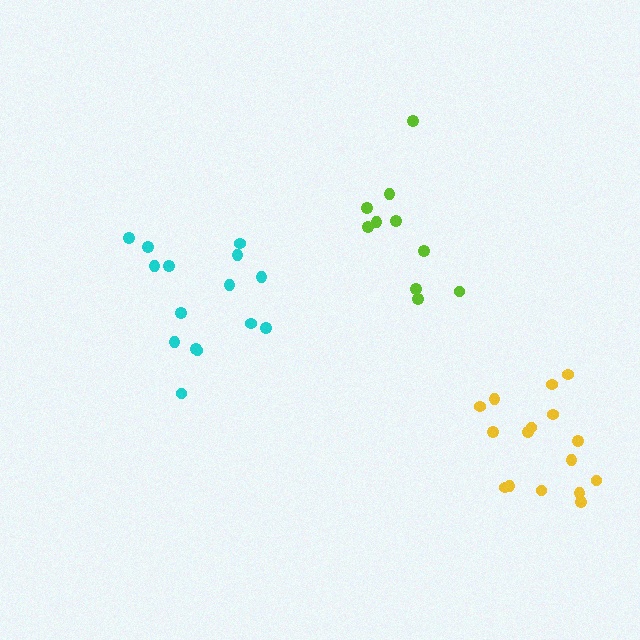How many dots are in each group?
Group 1: 16 dots, Group 2: 15 dots, Group 3: 10 dots (41 total).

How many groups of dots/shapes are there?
There are 3 groups.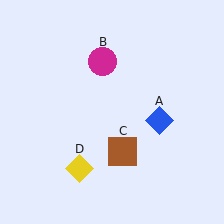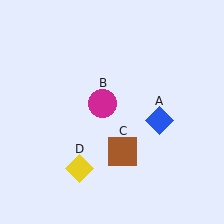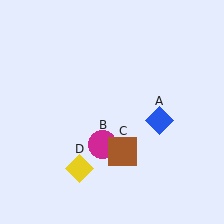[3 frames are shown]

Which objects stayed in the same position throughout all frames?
Blue diamond (object A) and brown square (object C) and yellow diamond (object D) remained stationary.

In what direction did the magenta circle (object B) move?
The magenta circle (object B) moved down.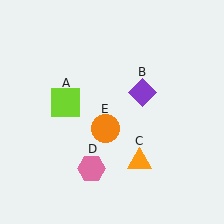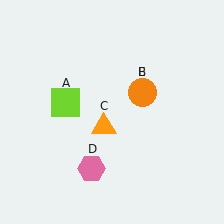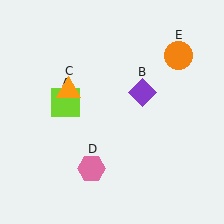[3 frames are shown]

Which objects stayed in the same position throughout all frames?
Lime square (object A) and purple diamond (object B) and pink hexagon (object D) remained stationary.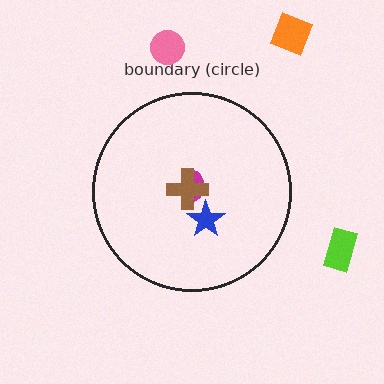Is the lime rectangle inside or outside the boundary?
Outside.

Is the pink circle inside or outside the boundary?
Outside.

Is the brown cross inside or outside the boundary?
Inside.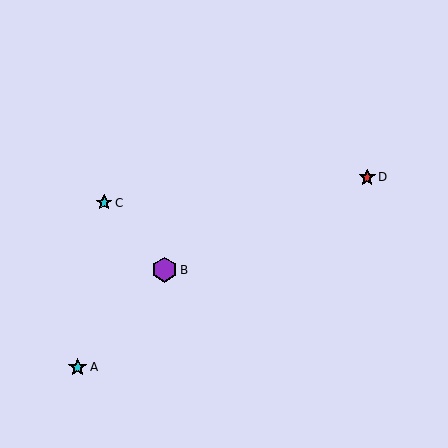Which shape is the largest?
The purple hexagon (labeled B) is the largest.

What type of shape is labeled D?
Shape D is a red star.